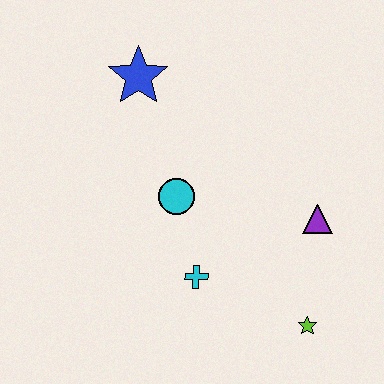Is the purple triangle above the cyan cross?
Yes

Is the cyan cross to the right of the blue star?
Yes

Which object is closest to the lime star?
The purple triangle is closest to the lime star.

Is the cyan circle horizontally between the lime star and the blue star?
Yes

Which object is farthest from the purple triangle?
The blue star is farthest from the purple triangle.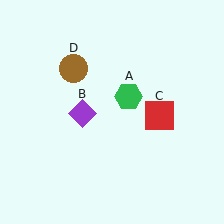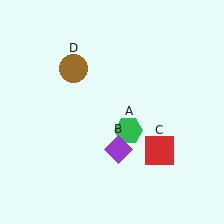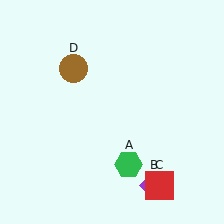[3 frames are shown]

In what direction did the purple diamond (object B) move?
The purple diamond (object B) moved down and to the right.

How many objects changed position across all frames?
3 objects changed position: green hexagon (object A), purple diamond (object B), red square (object C).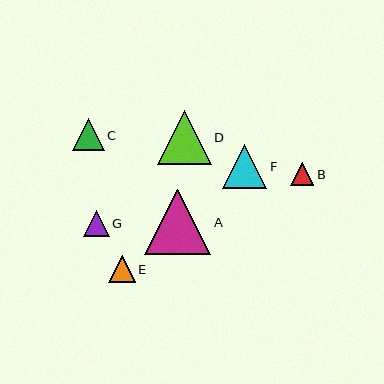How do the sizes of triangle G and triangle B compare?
Triangle G and triangle B are approximately the same size.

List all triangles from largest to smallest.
From largest to smallest: A, D, F, C, E, G, B.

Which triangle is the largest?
Triangle A is the largest with a size of approximately 66 pixels.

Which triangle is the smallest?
Triangle B is the smallest with a size of approximately 23 pixels.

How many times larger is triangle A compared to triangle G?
Triangle A is approximately 2.6 times the size of triangle G.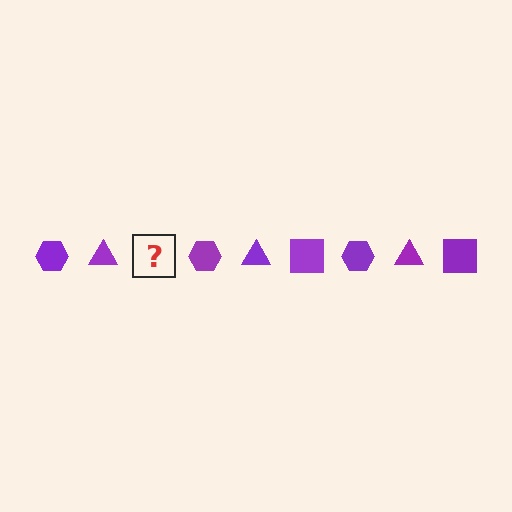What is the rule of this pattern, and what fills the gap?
The rule is that the pattern cycles through hexagon, triangle, square shapes in purple. The gap should be filled with a purple square.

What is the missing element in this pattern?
The missing element is a purple square.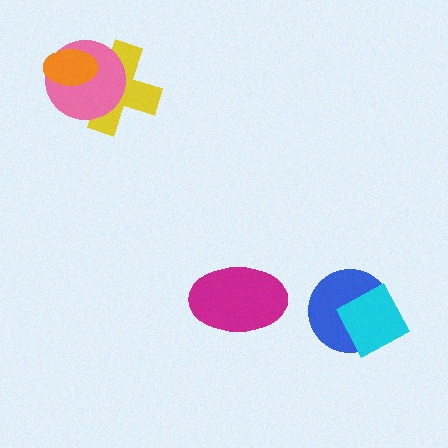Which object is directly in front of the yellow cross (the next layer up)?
The pink circle is directly in front of the yellow cross.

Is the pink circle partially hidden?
Yes, it is partially covered by another shape.